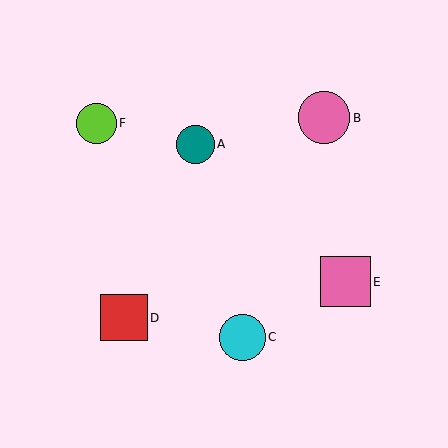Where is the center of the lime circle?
The center of the lime circle is at (96, 123).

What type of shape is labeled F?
Shape F is a lime circle.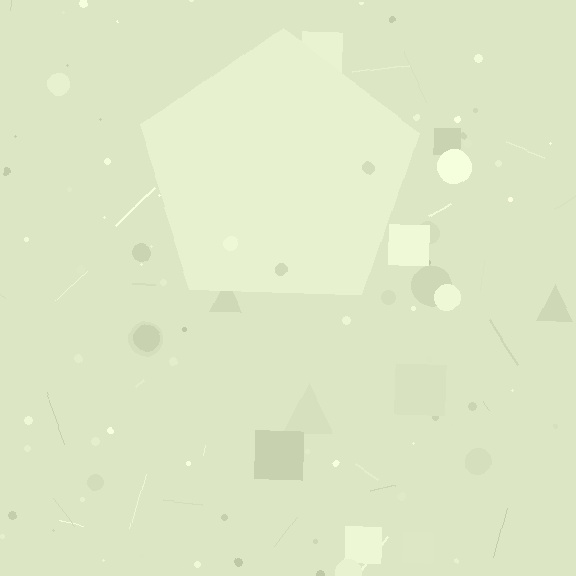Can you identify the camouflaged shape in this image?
The camouflaged shape is a pentagon.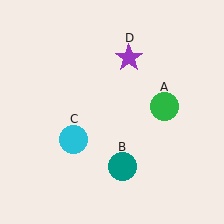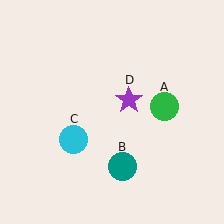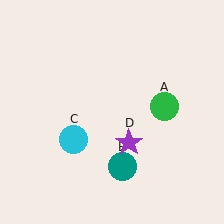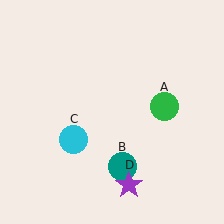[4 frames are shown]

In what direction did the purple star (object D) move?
The purple star (object D) moved down.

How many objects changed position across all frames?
1 object changed position: purple star (object D).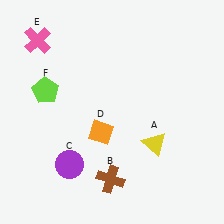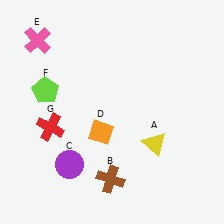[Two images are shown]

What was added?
A red cross (G) was added in Image 2.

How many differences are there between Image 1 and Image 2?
There is 1 difference between the two images.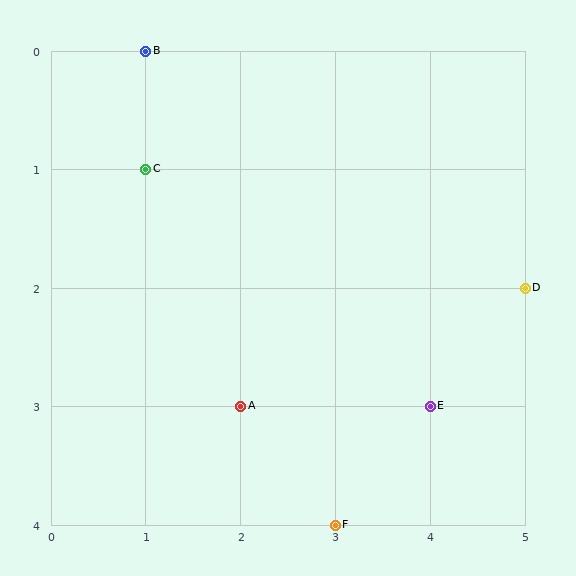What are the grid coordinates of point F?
Point F is at grid coordinates (3, 4).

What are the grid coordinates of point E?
Point E is at grid coordinates (4, 3).